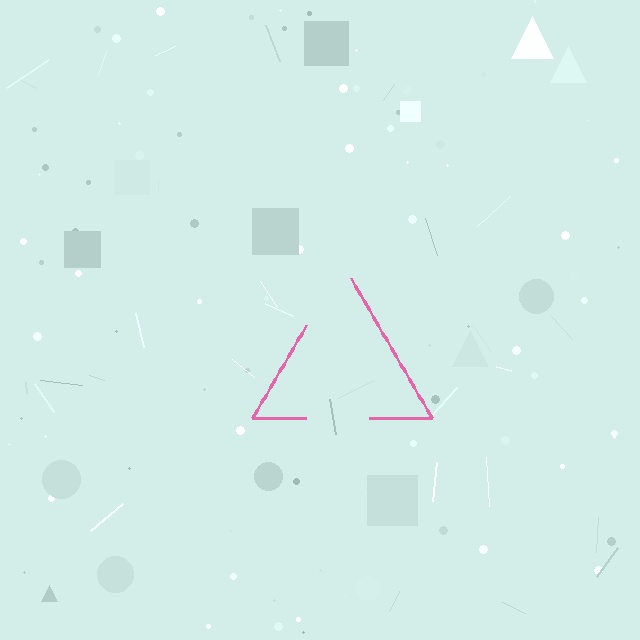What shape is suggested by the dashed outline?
The dashed outline suggests a triangle.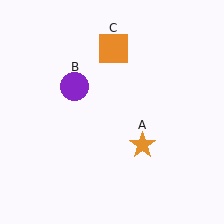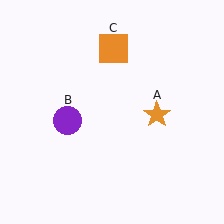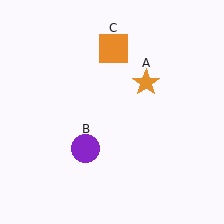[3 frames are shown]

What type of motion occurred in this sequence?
The orange star (object A), purple circle (object B) rotated counterclockwise around the center of the scene.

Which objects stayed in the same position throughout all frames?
Orange square (object C) remained stationary.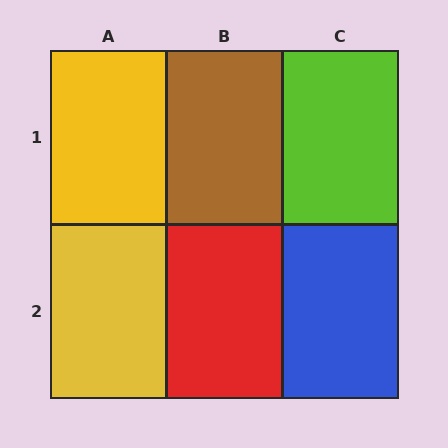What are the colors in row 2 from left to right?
Yellow, red, blue.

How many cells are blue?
1 cell is blue.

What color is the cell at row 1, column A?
Yellow.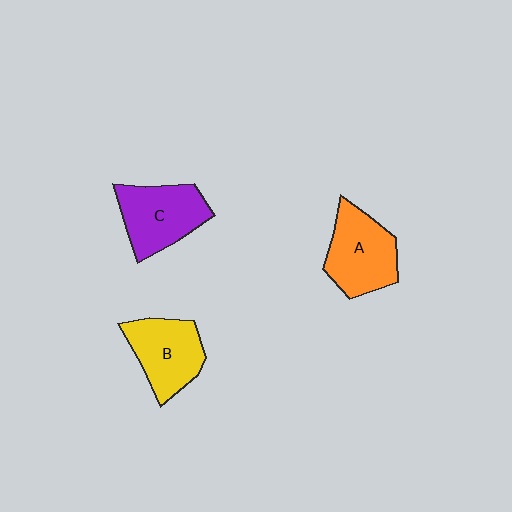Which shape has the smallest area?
Shape B (yellow).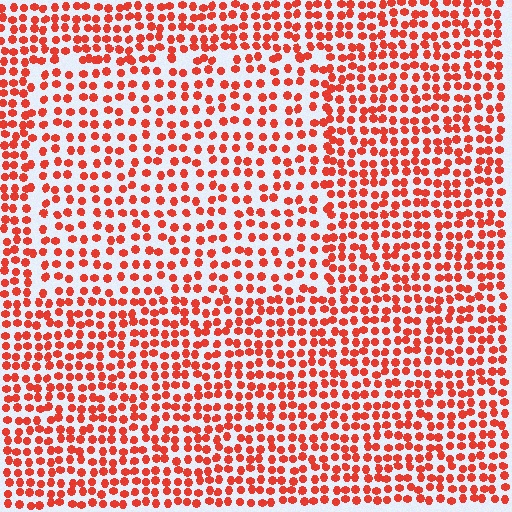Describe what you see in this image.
The image contains small red elements arranged at two different densities. A rectangle-shaped region is visible where the elements are less densely packed than the surrounding area.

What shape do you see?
I see a rectangle.